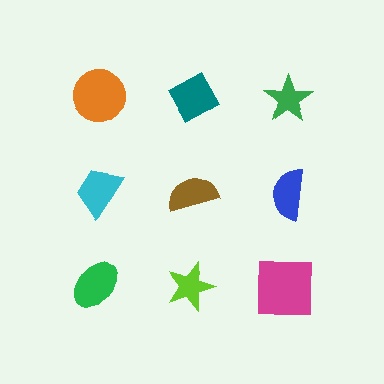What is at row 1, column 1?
An orange circle.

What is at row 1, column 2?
A teal diamond.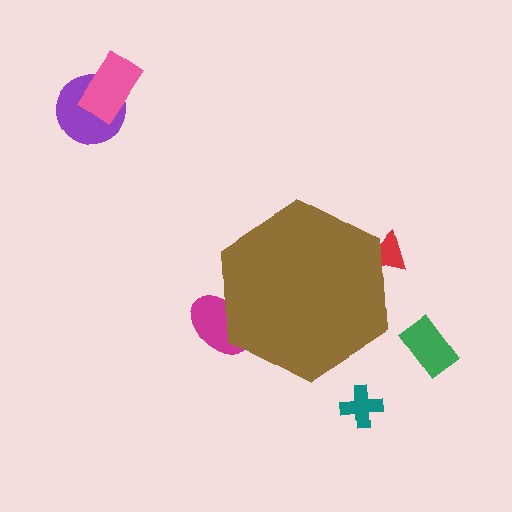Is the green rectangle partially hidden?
No, the green rectangle is fully visible.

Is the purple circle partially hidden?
No, the purple circle is fully visible.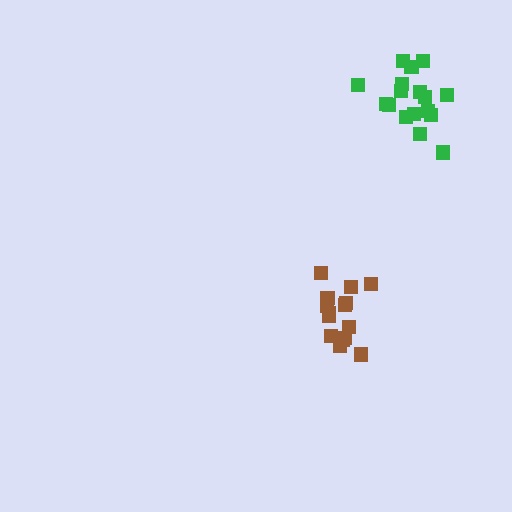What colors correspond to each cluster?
The clusters are colored: green, brown.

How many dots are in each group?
Group 1: 17 dots, Group 2: 15 dots (32 total).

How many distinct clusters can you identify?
There are 2 distinct clusters.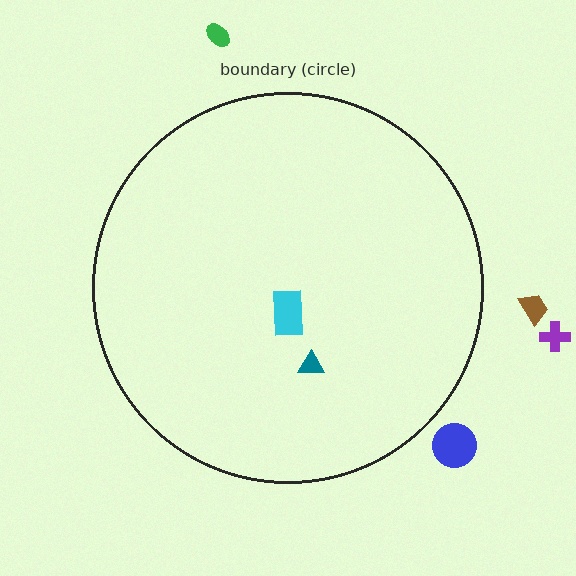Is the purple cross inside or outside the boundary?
Outside.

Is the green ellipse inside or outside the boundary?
Outside.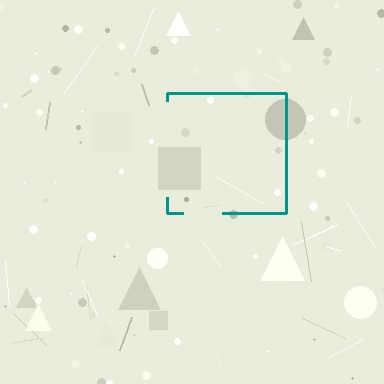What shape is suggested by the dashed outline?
The dashed outline suggests a square.